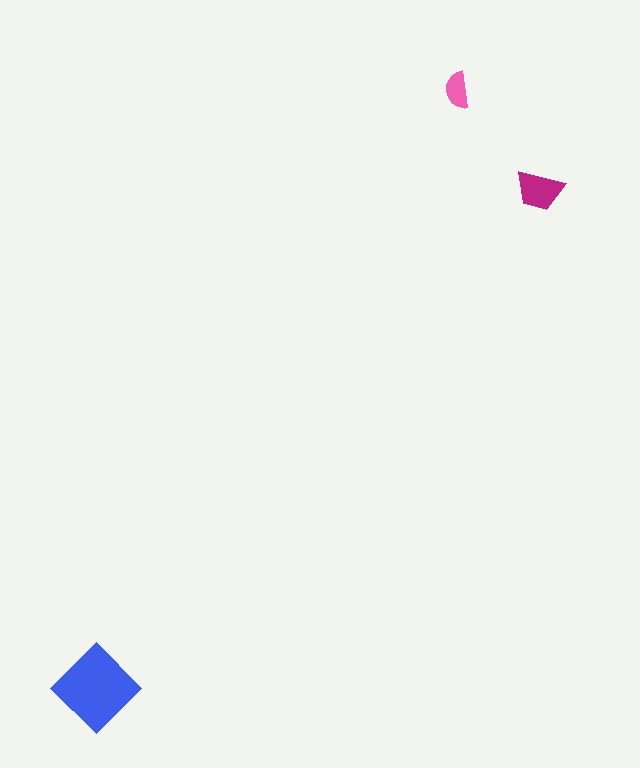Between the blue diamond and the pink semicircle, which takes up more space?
The blue diamond.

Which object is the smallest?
The pink semicircle.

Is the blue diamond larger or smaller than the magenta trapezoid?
Larger.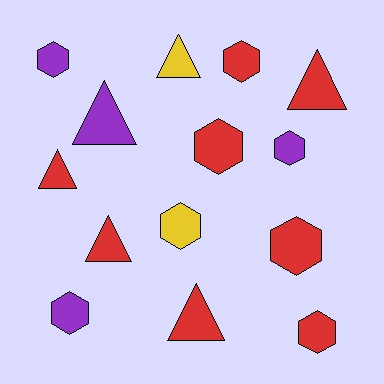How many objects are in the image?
There are 14 objects.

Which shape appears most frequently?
Hexagon, with 8 objects.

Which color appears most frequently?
Red, with 8 objects.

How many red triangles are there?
There are 4 red triangles.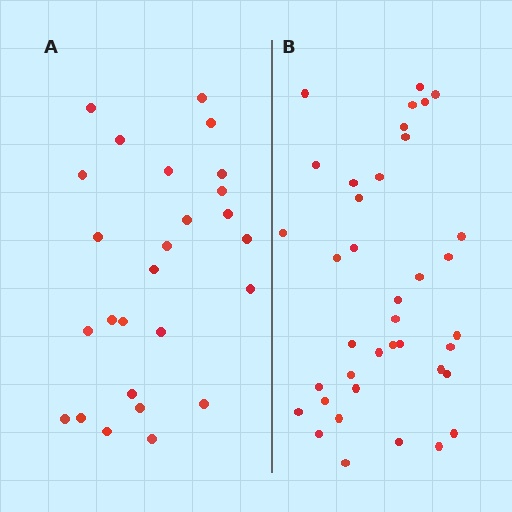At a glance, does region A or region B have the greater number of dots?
Region B (the right region) has more dots.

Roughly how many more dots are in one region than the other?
Region B has roughly 12 or so more dots than region A.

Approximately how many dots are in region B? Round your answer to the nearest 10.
About 40 dots. (The exact count is 38, which rounds to 40.)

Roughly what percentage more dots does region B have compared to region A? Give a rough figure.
About 45% more.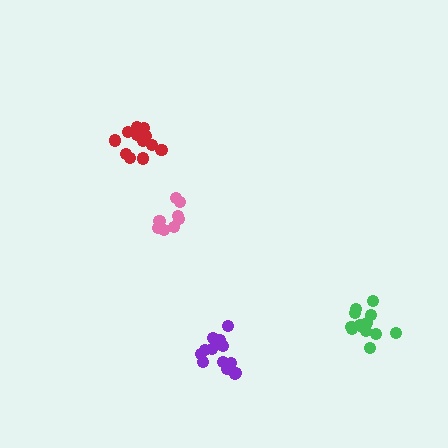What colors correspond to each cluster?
The clusters are colored: pink, purple, red, green.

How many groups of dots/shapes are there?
There are 4 groups.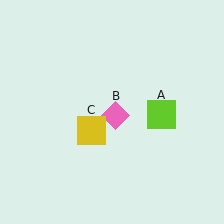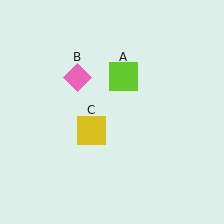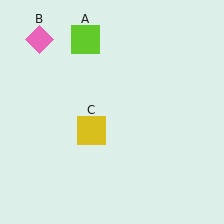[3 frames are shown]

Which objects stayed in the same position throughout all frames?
Yellow square (object C) remained stationary.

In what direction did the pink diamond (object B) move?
The pink diamond (object B) moved up and to the left.